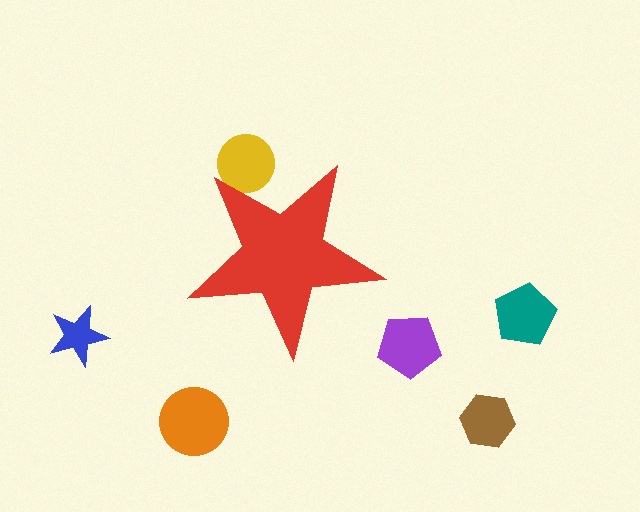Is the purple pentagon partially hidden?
No, the purple pentagon is fully visible.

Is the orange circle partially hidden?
No, the orange circle is fully visible.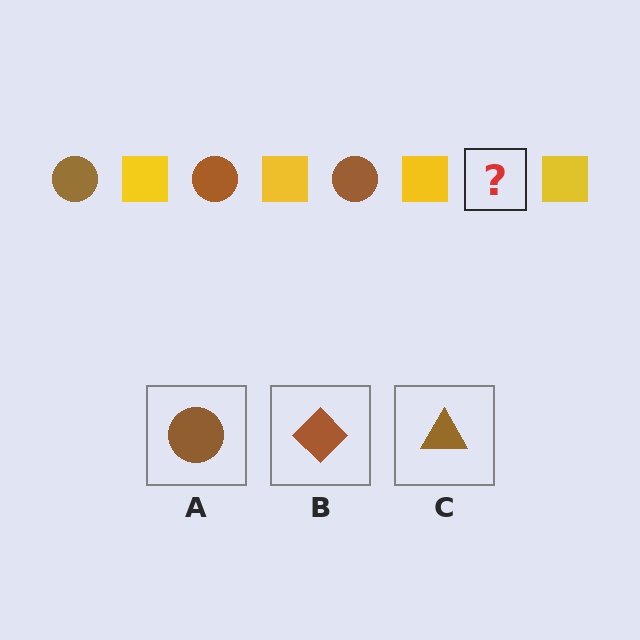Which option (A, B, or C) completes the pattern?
A.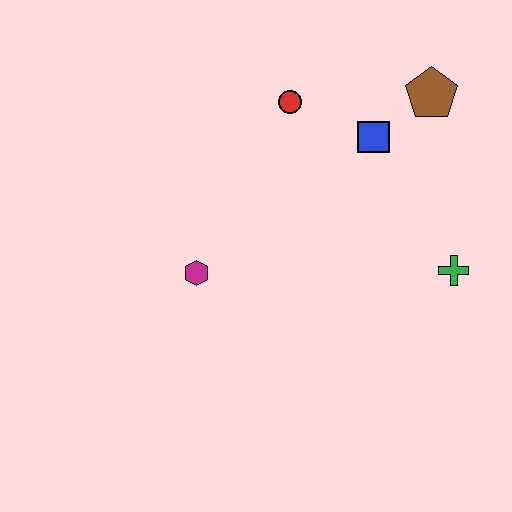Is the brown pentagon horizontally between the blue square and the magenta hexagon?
No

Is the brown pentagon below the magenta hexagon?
No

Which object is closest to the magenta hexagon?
The red circle is closest to the magenta hexagon.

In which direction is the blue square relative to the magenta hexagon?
The blue square is to the right of the magenta hexagon.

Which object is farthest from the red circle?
The green cross is farthest from the red circle.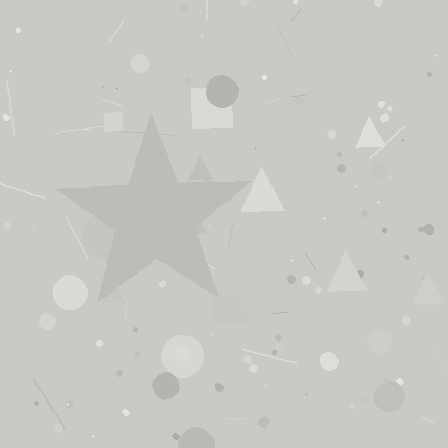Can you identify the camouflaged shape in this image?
The camouflaged shape is a star.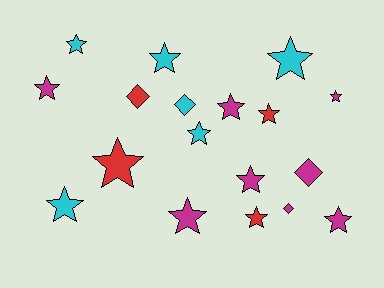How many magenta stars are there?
There are 6 magenta stars.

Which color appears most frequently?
Magenta, with 8 objects.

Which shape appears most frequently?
Star, with 14 objects.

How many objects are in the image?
There are 18 objects.